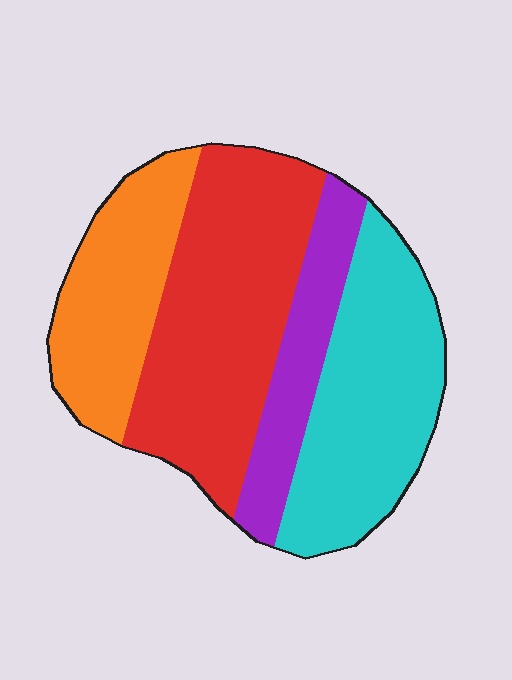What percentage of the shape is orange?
Orange takes up about one fifth (1/5) of the shape.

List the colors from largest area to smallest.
From largest to smallest: red, cyan, orange, purple.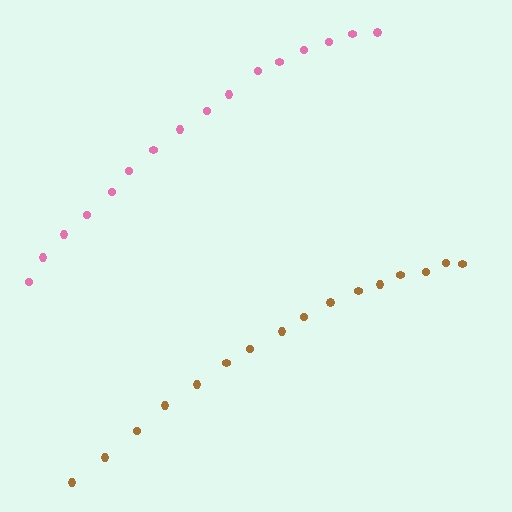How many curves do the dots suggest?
There are 2 distinct paths.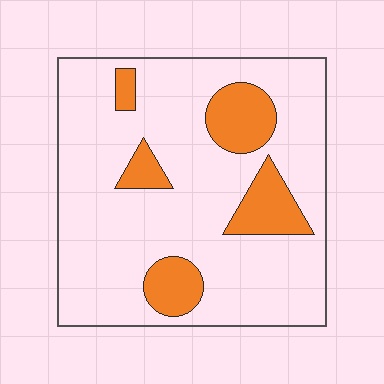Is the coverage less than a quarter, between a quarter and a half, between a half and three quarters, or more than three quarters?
Less than a quarter.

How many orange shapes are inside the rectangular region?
5.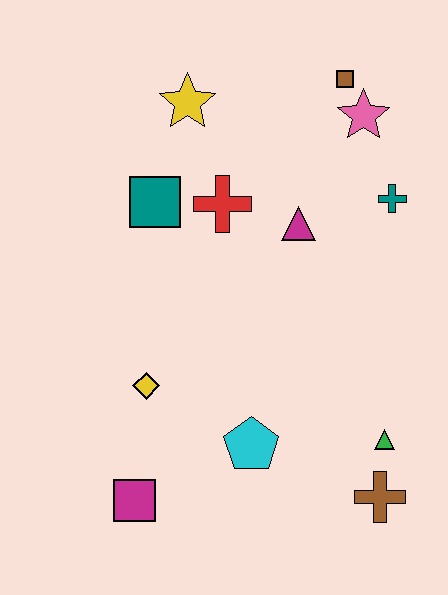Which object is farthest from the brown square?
The magenta square is farthest from the brown square.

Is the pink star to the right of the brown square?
Yes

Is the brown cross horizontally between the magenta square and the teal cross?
Yes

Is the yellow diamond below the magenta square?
No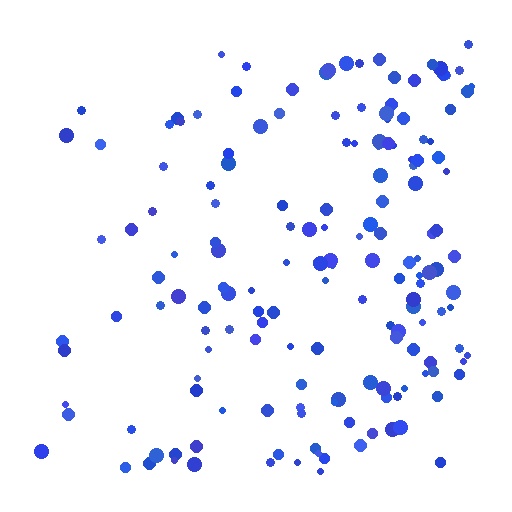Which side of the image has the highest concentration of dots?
The right.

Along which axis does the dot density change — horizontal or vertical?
Horizontal.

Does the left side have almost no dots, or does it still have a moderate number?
Still a moderate number, just noticeably fewer than the right.